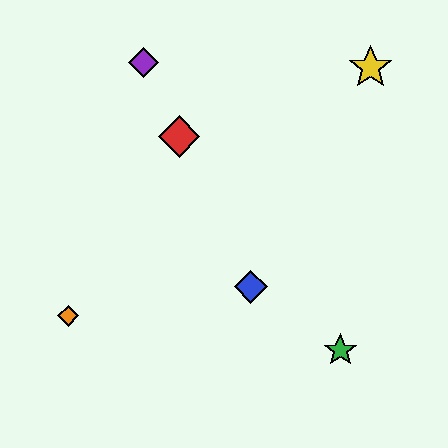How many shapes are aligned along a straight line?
3 shapes (the red diamond, the blue diamond, the purple diamond) are aligned along a straight line.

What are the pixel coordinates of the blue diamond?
The blue diamond is at (251, 287).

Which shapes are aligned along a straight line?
The red diamond, the blue diamond, the purple diamond are aligned along a straight line.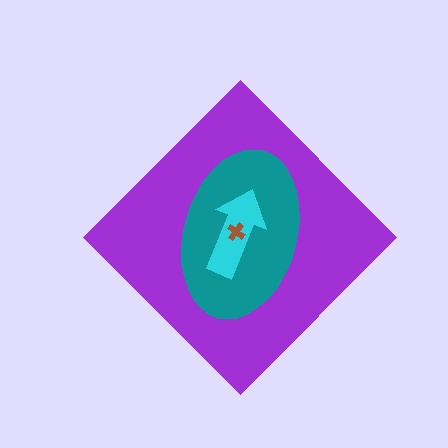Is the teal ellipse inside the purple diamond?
Yes.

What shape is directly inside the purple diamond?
The teal ellipse.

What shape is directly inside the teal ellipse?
The cyan arrow.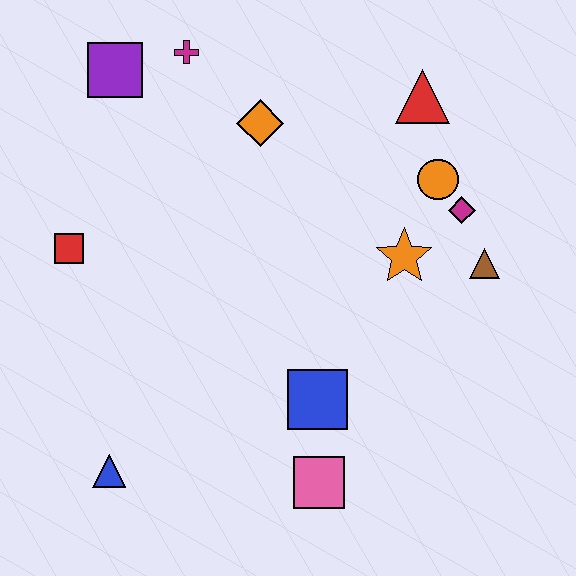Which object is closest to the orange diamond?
The magenta cross is closest to the orange diamond.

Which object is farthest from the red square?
The brown triangle is farthest from the red square.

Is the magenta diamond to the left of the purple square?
No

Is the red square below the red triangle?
Yes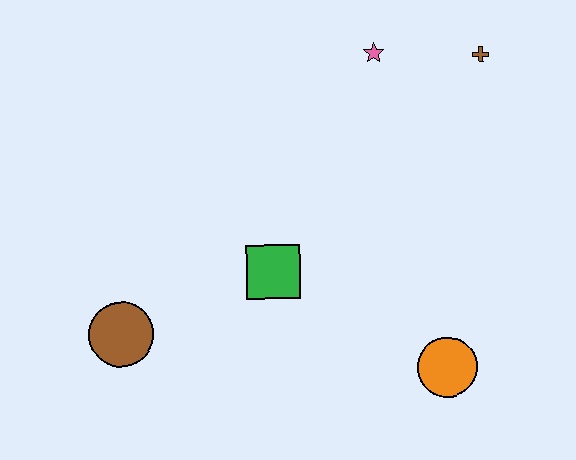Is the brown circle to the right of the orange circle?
No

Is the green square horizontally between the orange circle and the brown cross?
No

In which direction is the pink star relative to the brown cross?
The pink star is to the left of the brown cross.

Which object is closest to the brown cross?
The pink star is closest to the brown cross.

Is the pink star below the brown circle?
No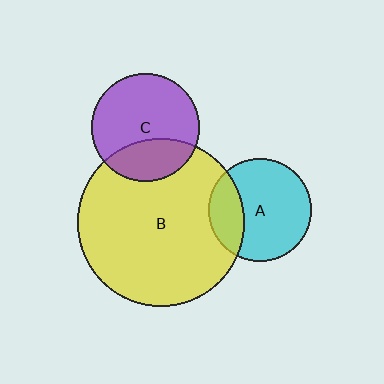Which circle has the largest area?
Circle B (yellow).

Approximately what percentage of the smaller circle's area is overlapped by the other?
Approximately 25%.